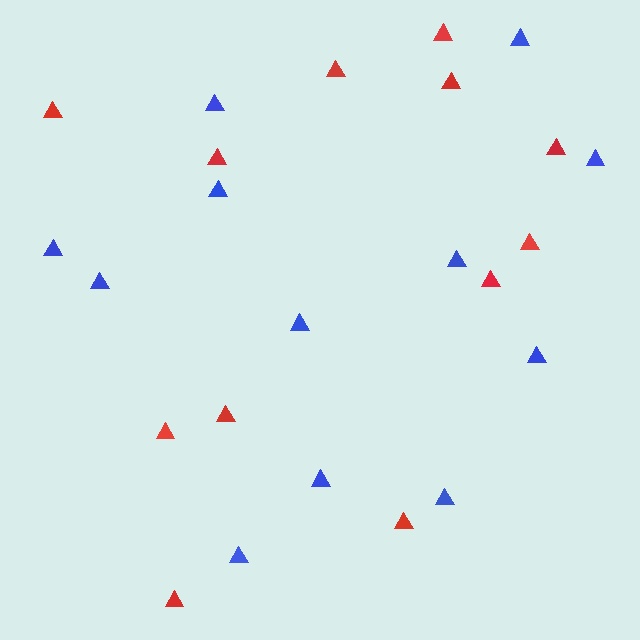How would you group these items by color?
There are 2 groups: one group of blue triangles (12) and one group of red triangles (12).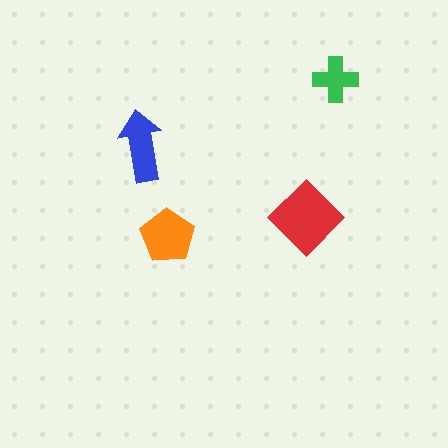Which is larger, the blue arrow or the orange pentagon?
The orange pentagon.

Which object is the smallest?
The green cross.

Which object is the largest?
The red diamond.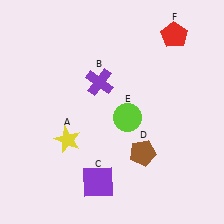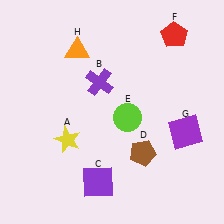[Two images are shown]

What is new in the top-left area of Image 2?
An orange triangle (H) was added in the top-left area of Image 2.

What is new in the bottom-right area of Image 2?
A purple square (G) was added in the bottom-right area of Image 2.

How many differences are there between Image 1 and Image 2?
There are 2 differences between the two images.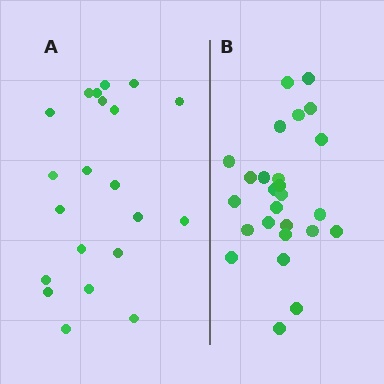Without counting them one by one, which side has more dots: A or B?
Region B (the right region) has more dots.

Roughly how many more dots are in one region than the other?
Region B has about 5 more dots than region A.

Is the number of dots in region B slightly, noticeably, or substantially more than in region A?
Region B has only slightly more — the two regions are fairly close. The ratio is roughly 1.2 to 1.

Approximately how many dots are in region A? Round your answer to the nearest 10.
About 20 dots. (The exact count is 21, which rounds to 20.)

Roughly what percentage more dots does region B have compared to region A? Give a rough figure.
About 25% more.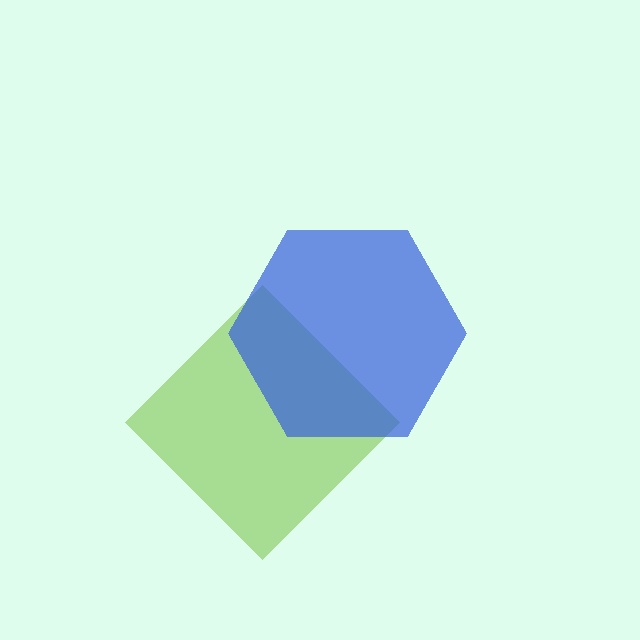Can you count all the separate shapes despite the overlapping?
Yes, there are 2 separate shapes.